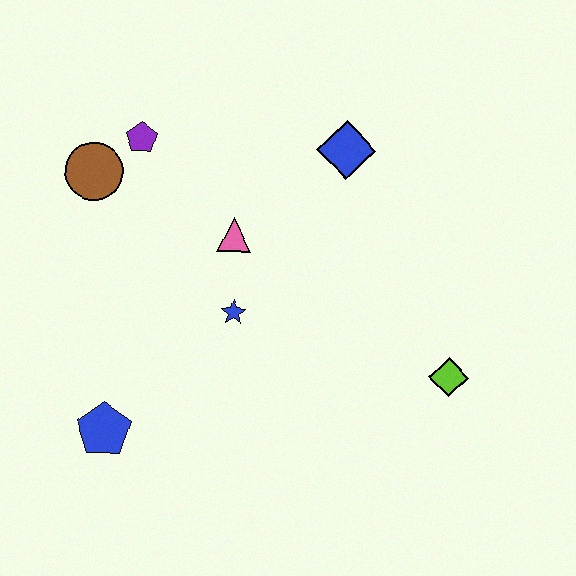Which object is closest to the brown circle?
The purple pentagon is closest to the brown circle.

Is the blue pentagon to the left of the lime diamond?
Yes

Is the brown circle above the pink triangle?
Yes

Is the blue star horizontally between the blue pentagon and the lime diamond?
Yes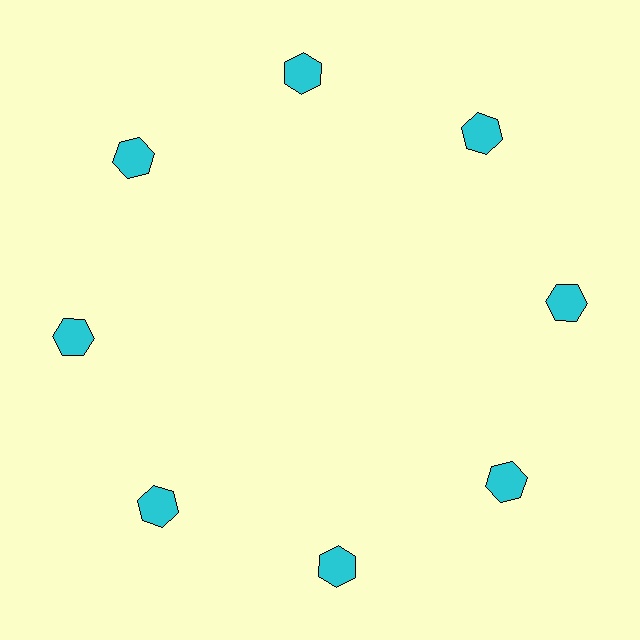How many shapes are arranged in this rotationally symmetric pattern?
There are 8 shapes, arranged in 8 groups of 1.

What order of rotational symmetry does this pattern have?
This pattern has 8-fold rotational symmetry.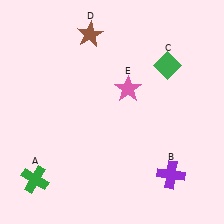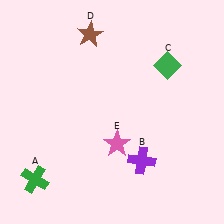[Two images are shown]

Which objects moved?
The objects that moved are: the purple cross (B), the pink star (E).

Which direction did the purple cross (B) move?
The purple cross (B) moved left.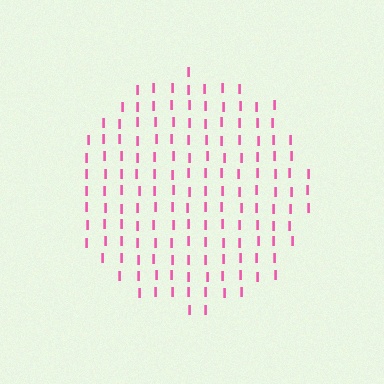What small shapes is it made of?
It is made of small letter I's.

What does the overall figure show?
The overall figure shows a circle.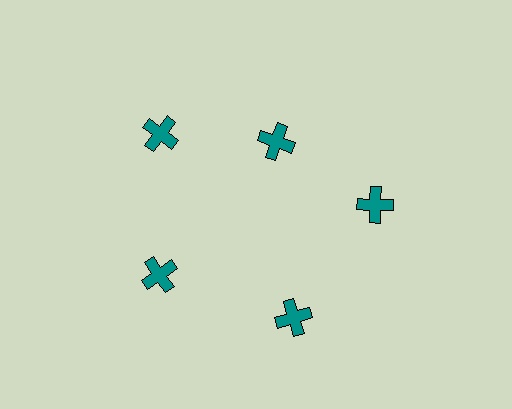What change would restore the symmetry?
The symmetry would be restored by moving it outward, back onto the ring so that all 5 crosses sit at equal angles and equal distance from the center.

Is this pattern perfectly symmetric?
No. The 5 teal crosses are arranged in a ring, but one element near the 1 o'clock position is pulled inward toward the center, breaking the 5-fold rotational symmetry.